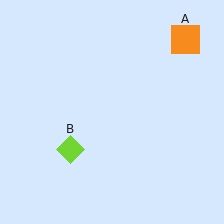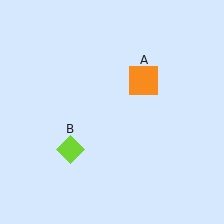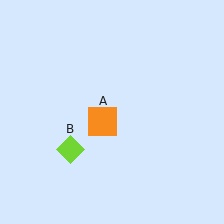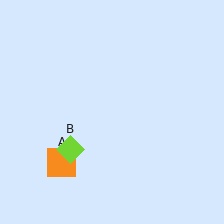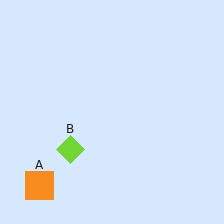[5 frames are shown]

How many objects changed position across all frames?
1 object changed position: orange square (object A).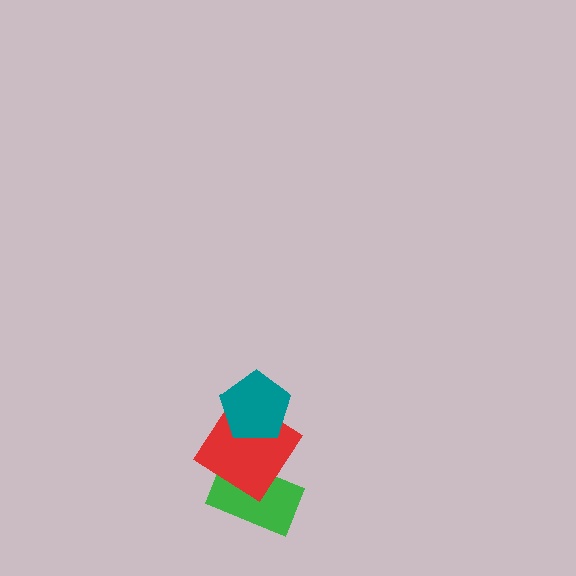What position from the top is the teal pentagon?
The teal pentagon is 1st from the top.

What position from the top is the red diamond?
The red diamond is 2nd from the top.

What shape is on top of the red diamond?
The teal pentagon is on top of the red diamond.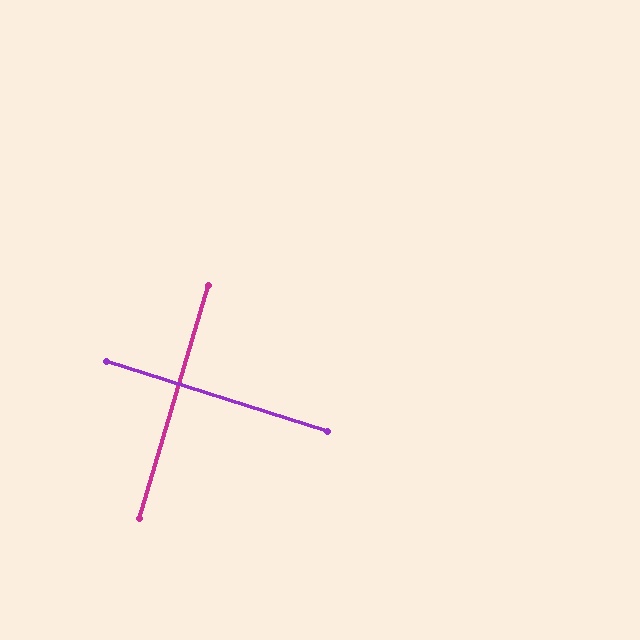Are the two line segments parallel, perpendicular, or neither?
Perpendicular — they meet at approximately 89°.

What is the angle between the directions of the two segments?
Approximately 89 degrees.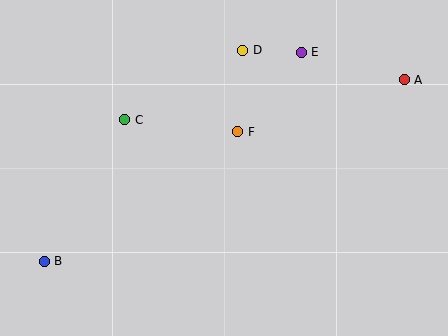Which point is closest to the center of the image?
Point F at (238, 132) is closest to the center.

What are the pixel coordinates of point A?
Point A is at (404, 80).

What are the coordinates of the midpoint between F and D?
The midpoint between F and D is at (240, 91).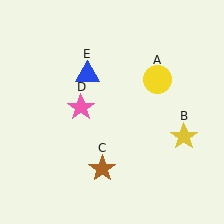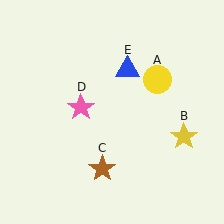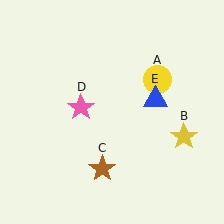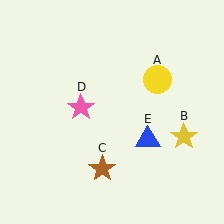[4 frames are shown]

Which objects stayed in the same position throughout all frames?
Yellow circle (object A) and yellow star (object B) and brown star (object C) and pink star (object D) remained stationary.